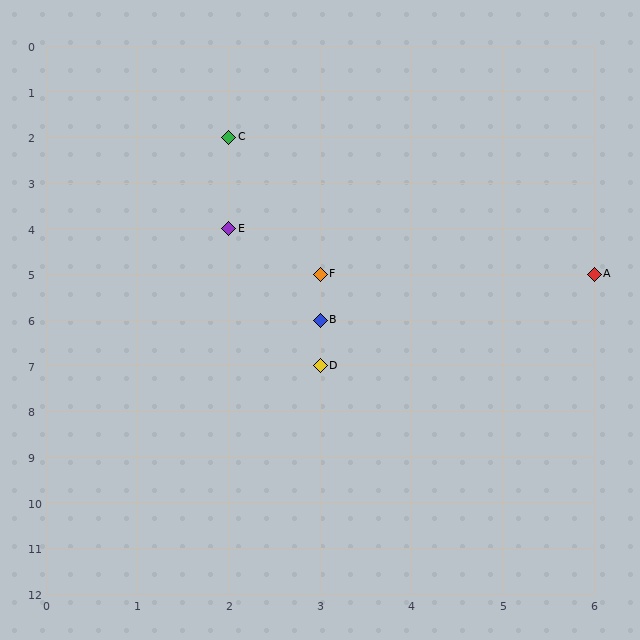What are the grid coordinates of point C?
Point C is at grid coordinates (2, 2).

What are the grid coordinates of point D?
Point D is at grid coordinates (3, 7).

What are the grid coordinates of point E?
Point E is at grid coordinates (2, 4).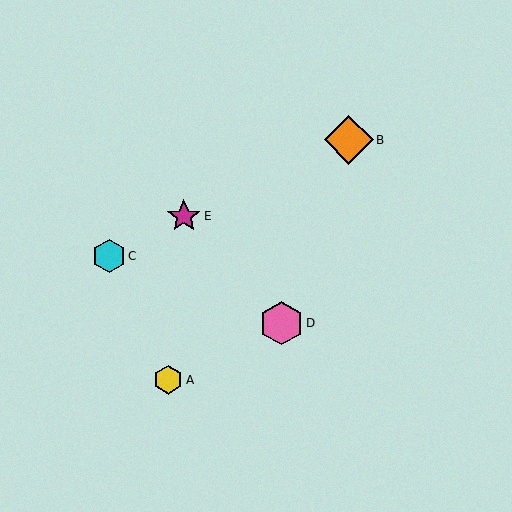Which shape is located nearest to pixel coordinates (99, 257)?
The cyan hexagon (labeled C) at (109, 256) is nearest to that location.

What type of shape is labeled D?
Shape D is a pink hexagon.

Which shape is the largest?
The orange diamond (labeled B) is the largest.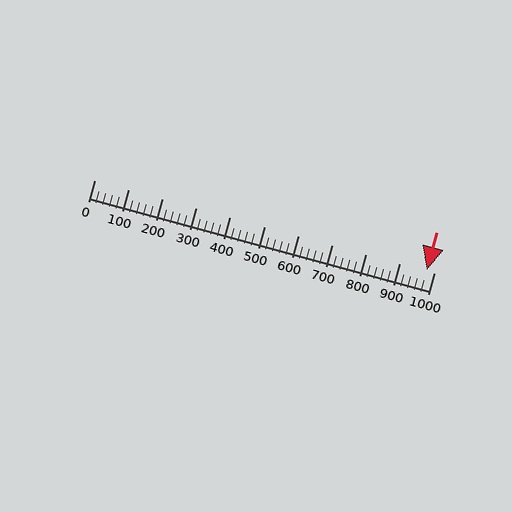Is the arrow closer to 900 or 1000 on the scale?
The arrow is closer to 1000.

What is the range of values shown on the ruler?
The ruler shows values from 0 to 1000.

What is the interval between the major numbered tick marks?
The major tick marks are spaced 100 units apart.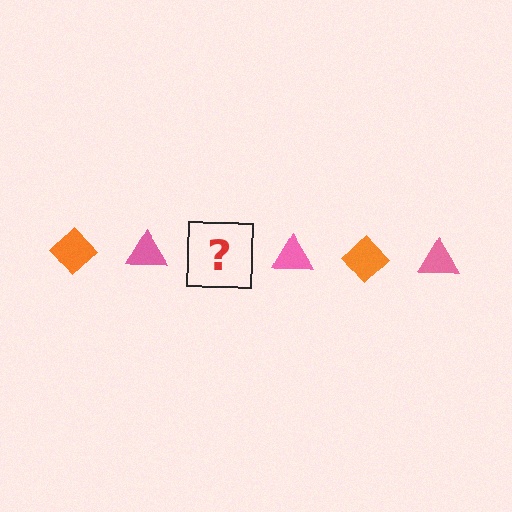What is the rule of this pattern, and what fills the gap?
The rule is that the pattern alternates between orange diamond and pink triangle. The gap should be filled with an orange diamond.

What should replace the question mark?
The question mark should be replaced with an orange diamond.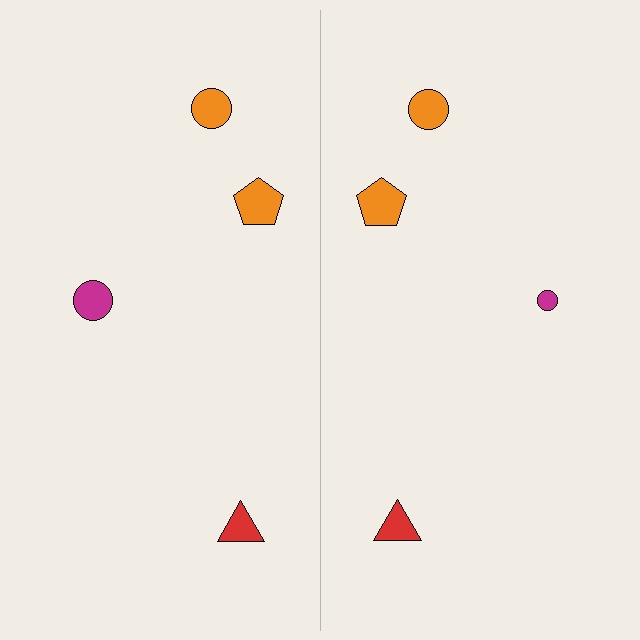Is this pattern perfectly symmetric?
No, the pattern is not perfectly symmetric. The magenta circle on the right side has a different size than its mirror counterpart.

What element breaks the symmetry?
The magenta circle on the right side has a different size than its mirror counterpart.